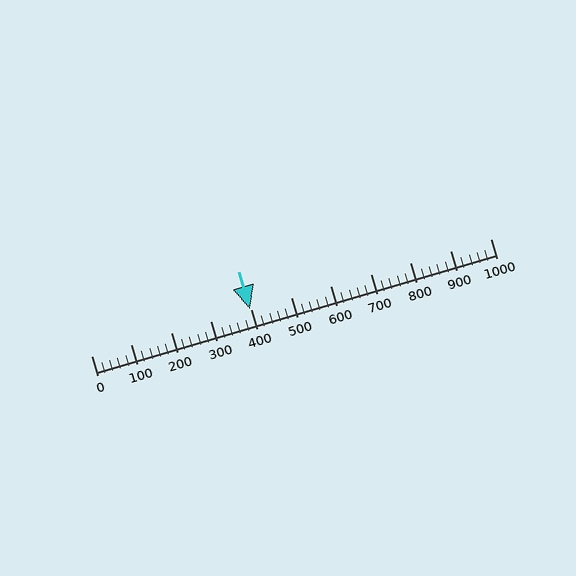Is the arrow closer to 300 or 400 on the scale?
The arrow is closer to 400.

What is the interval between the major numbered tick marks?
The major tick marks are spaced 100 units apart.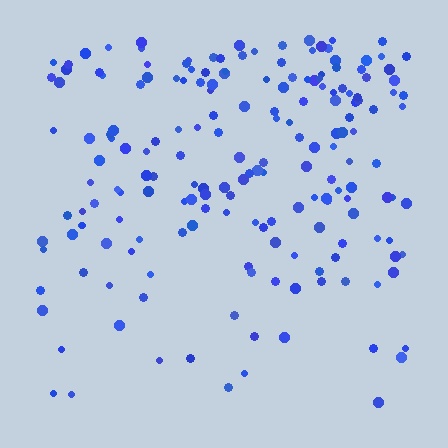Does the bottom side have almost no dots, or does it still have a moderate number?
Still a moderate number, just noticeably fewer than the top.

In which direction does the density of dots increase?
From bottom to top, with the top side densest.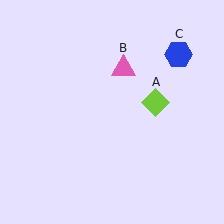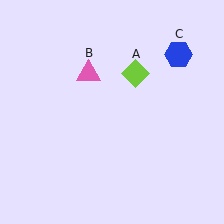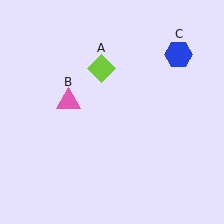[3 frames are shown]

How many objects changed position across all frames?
2 objects changed position: lime diamond (object A), pink triangle (object B).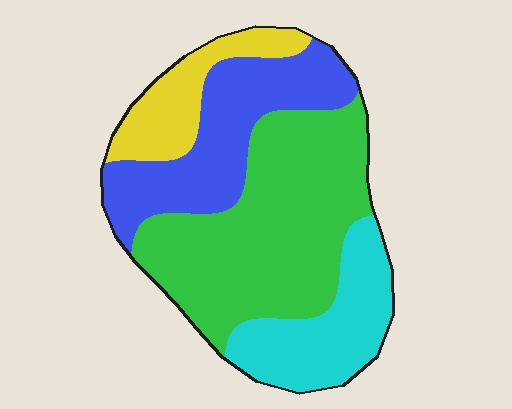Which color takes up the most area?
Green, at roughly 45%.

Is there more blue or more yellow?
Blue.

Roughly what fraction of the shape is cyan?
Cyan takes up about one fifth (1/5) of the shape.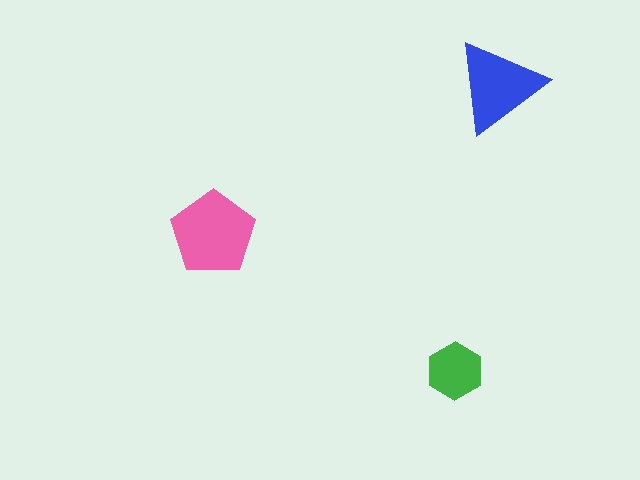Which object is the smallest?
The green hexagon.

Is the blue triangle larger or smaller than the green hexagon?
Larger.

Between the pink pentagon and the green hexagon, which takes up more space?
The pink pentagon.